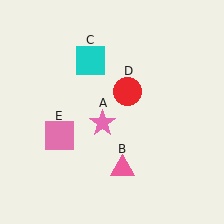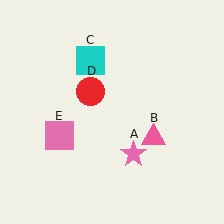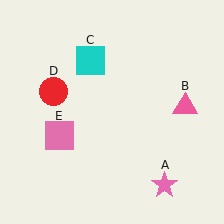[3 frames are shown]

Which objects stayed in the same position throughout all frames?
Cyan square (object C) and pink square (object E) remained stationary.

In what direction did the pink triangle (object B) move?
The pink triangle (object B) moved up and to the right.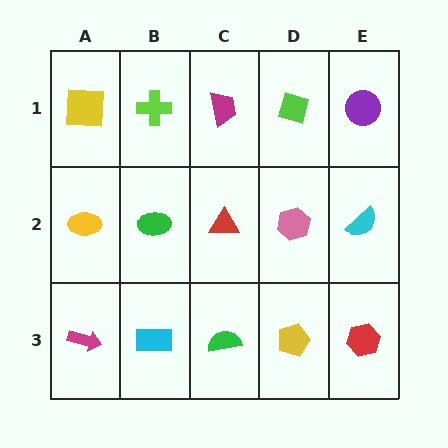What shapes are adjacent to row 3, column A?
A yellow ellipse (row 2, column A), a cyan rectangle (row 3, column B).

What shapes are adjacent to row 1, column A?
A yellow ellipse (row 2, column A), a lime cross (row 1, column B).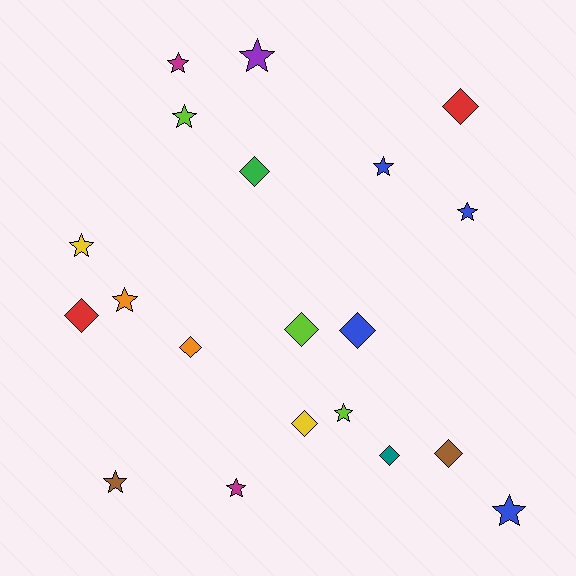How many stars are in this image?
There are 11 stars.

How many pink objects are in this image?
There are no pink objects.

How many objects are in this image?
There are 20 objects.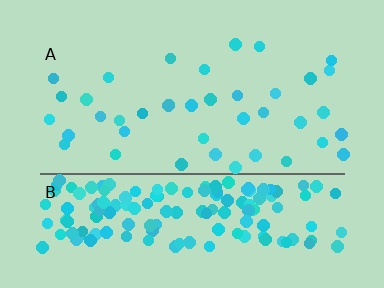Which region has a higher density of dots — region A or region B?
B (the bottom).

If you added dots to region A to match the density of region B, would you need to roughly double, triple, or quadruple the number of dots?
Approximately quadruple.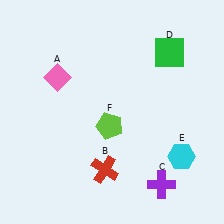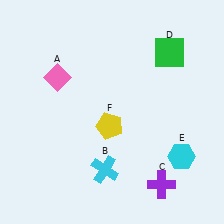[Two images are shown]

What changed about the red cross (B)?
In Image 1, B is red. In Image 2, it changed to cyan.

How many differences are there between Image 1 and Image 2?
There are 2 differences between the two images.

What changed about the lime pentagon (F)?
In Image 1, F is lime. In Image 2, it changed to yellow.